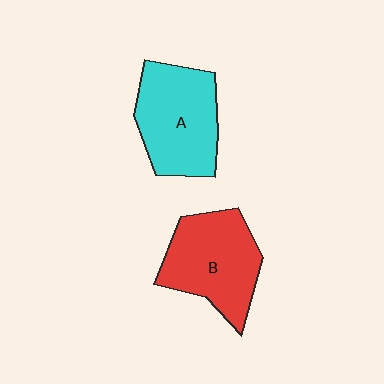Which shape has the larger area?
Shape A (cyan).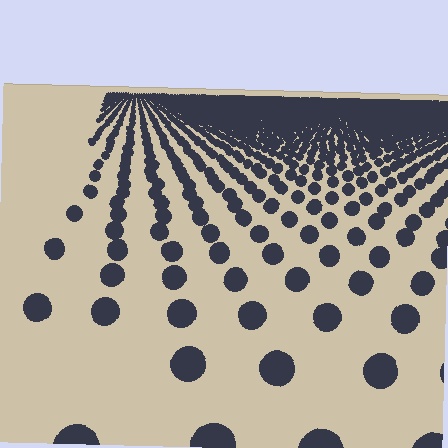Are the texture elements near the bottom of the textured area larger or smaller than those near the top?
Larger. Near the bottom, elements are closer to the viewer and appear at a bigger on-screen size.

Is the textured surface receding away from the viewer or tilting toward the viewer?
The surface is receding away from the viewer. Texture elements get smaller and denser toward the top.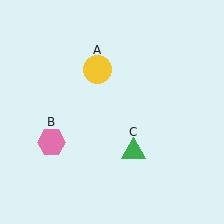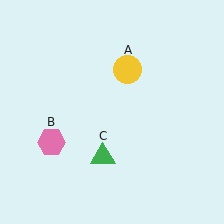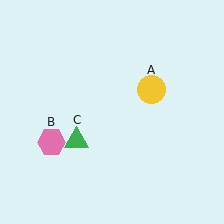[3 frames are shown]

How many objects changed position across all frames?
2 objects changed position: yellow circle (object A), green triangle (object C).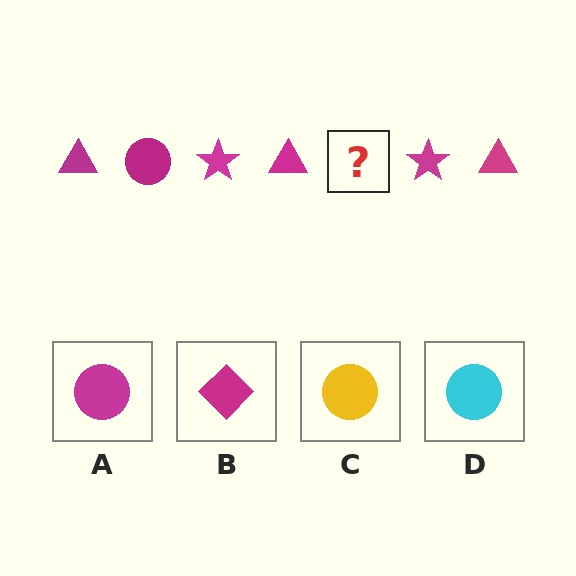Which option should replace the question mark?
Option A.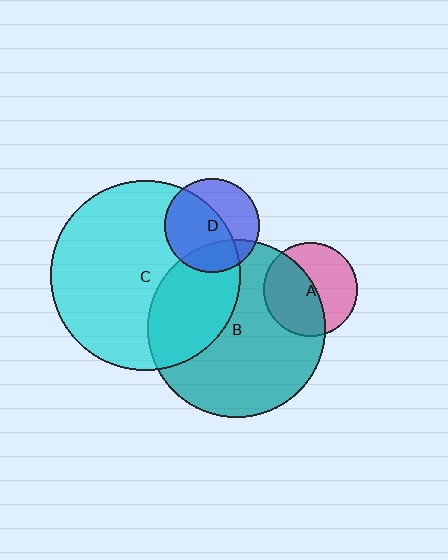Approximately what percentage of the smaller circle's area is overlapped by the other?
Approximately 35%.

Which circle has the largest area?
Circle C (cyan).